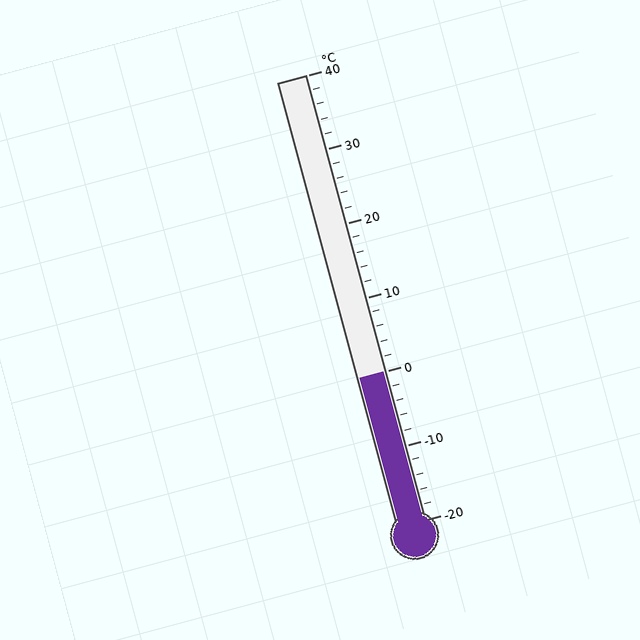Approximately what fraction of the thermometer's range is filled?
The thermometer is filled to approximately 35% of its range.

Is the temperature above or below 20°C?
The temperature is below 20°C.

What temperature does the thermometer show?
The thermometer shows approximately 0°C.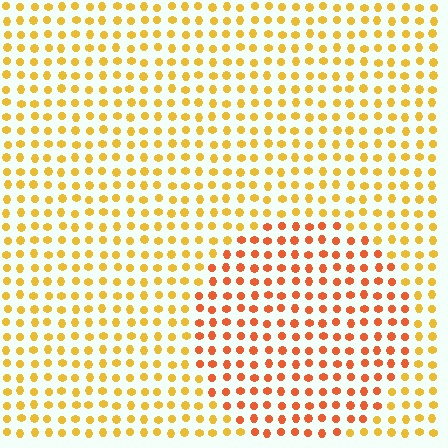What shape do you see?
I see a circle.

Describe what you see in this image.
The image is filled with small yellow elements in a uniform arrangement. A circle-shaped region is visible where the elements are tinted to a slightly different hue, forming a subtle color boundary.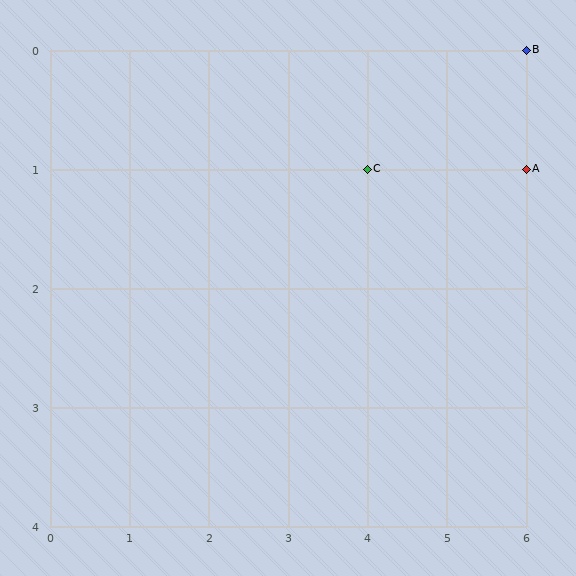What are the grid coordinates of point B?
Point B is at grid coordinates (6, 0).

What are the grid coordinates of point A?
Point A is at grid coordinates (6, 1).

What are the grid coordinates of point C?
Point C is at grid coordinates (4, 1).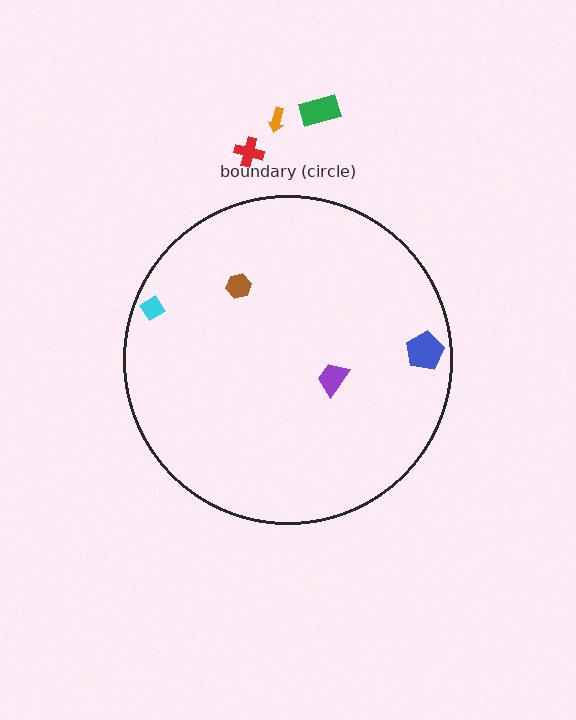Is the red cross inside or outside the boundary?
Outside.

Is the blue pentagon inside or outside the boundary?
Inside.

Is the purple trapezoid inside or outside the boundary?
Inside.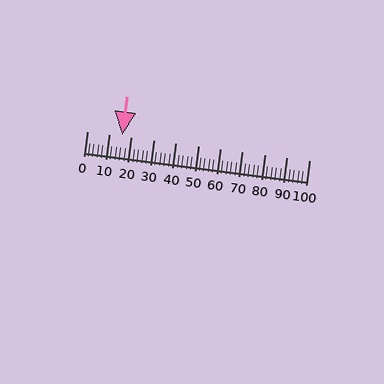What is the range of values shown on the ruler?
The ruler shows values from 0 to 100.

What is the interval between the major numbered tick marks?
The major tick marks are spaced 10 units apart.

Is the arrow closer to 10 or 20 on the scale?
The arrow is closer to 20.